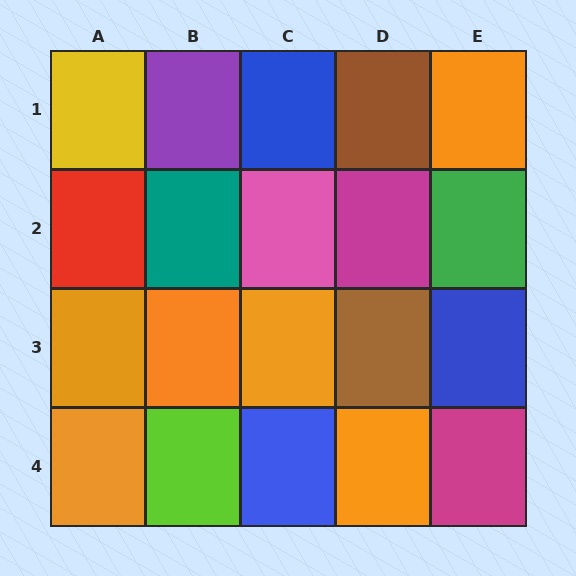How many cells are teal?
1 cell is teal.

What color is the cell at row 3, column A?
Orange.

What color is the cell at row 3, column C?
Orange.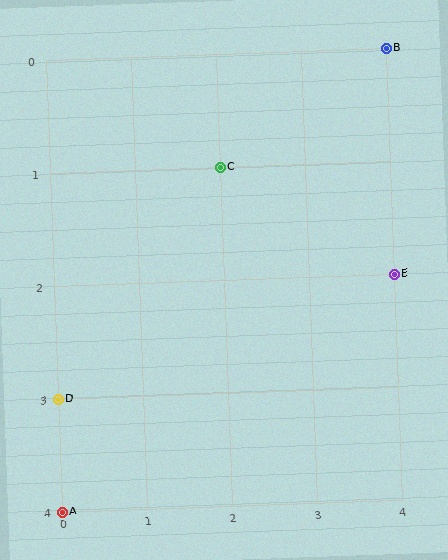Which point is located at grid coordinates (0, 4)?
Point A is at (0, 4).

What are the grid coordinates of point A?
Point A is at grid coordinates (0, 4).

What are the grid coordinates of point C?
Point C is at grid coordinates (2, 1).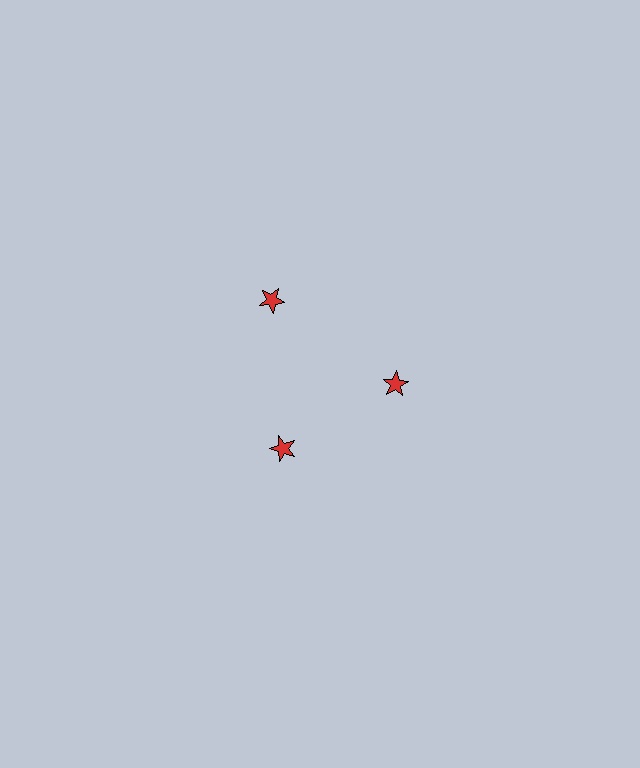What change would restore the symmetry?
The symmetry would be restored by moving it inward, back onto the ring so that all 3 stars sit at equal angles and equal distance from the center.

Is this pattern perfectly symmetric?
No. The 3 red stars are arranged in a ring, but one element near the 11 o'clock position is pushed outward from the center, breaking the 3-fold rotational symmetry.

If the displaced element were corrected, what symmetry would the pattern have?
It would have 3-fold rotational symmetry — the pattern would map onto itself every 120 degrees.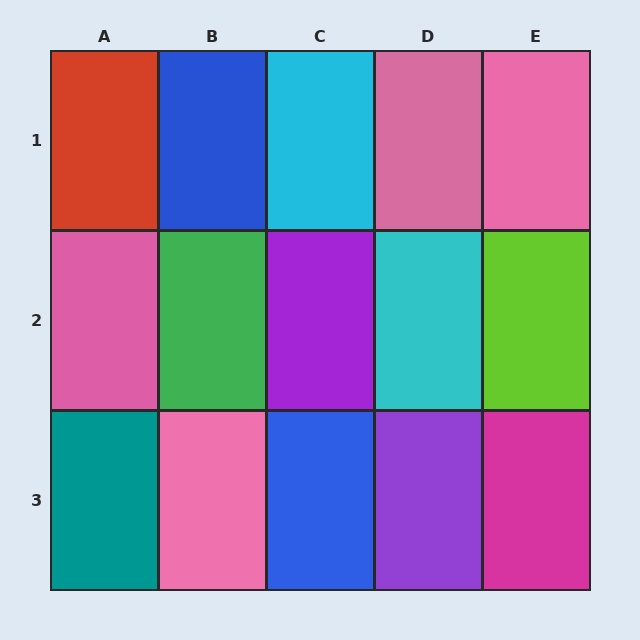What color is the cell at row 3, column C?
Blue.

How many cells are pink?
4 cells are pink.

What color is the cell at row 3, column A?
Teal.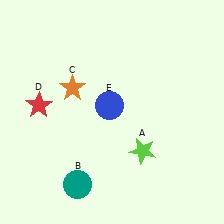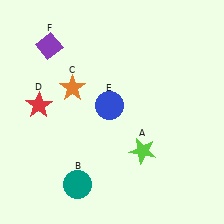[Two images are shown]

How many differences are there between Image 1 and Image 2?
There is 1 difference between the two images.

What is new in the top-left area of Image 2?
A purple diamond (F) was added in the top-left area of Image 2.